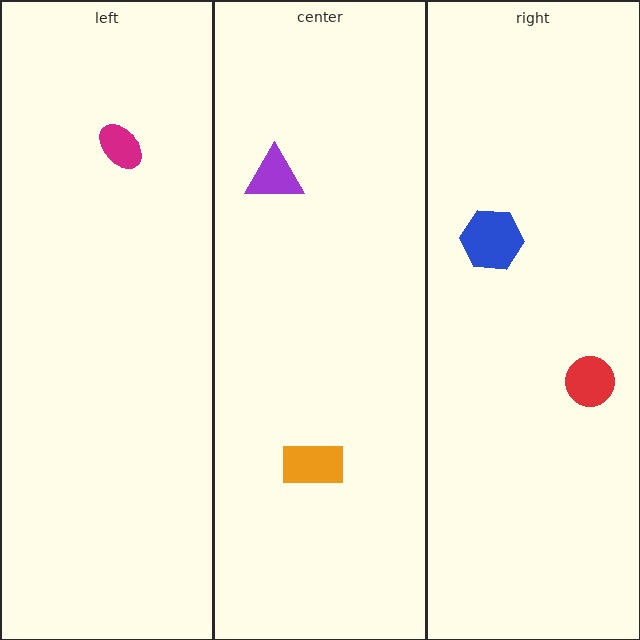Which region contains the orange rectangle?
The center region.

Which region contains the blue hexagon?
The right region.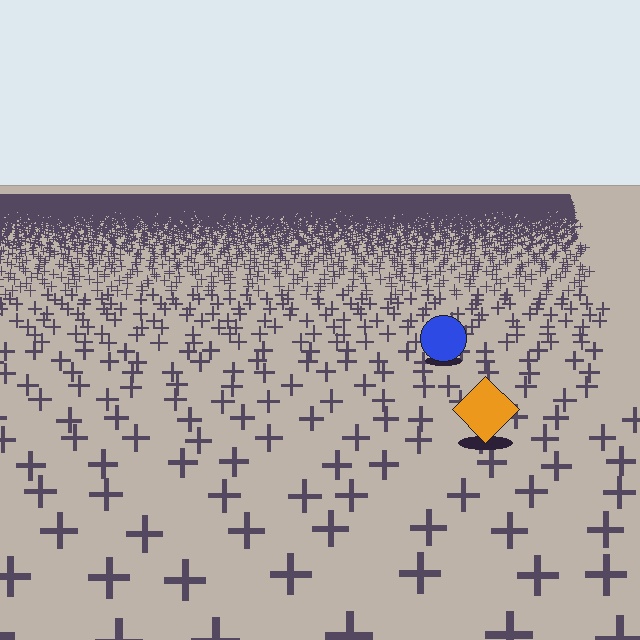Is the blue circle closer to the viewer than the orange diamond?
No. The orange diamond is closer — you can tell from the texture gradient: the ground texture is coarser near it.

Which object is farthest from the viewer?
The blue circle is farthest from the viewer. It appears smaller and the ground texture around it is denser.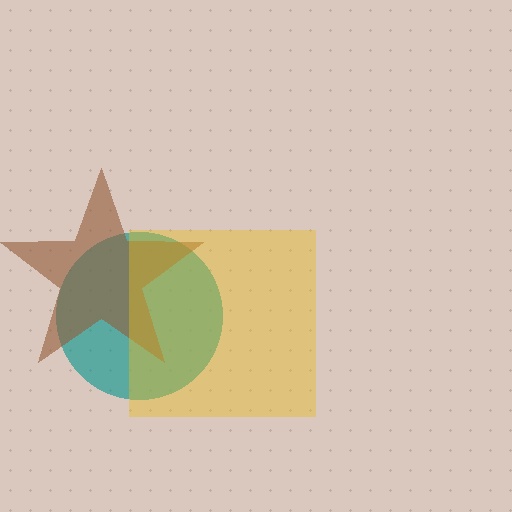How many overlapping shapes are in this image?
There are 3 overlapping shapes in the image.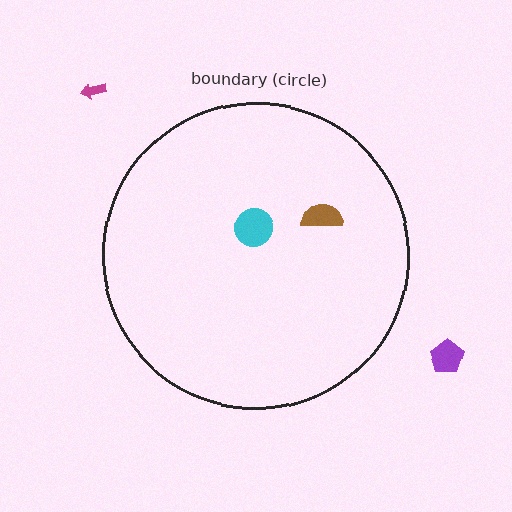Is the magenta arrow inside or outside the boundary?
Outside.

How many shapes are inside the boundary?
2 inside, 2 outside.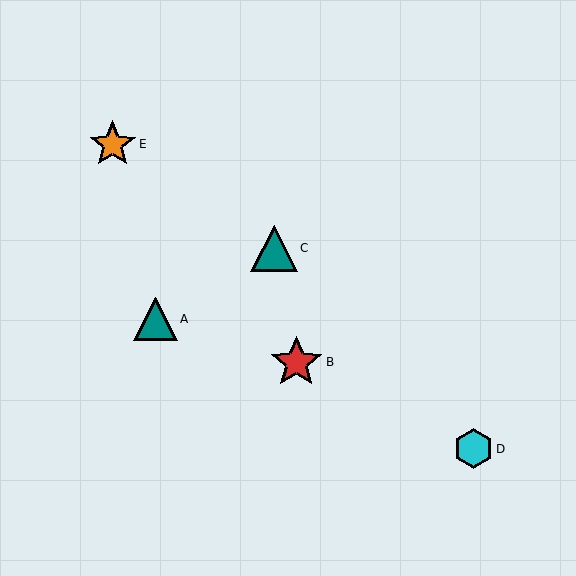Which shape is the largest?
The red star (labeled B) is the largest.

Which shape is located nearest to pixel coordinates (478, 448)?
The cyan hexagon (labeled D) at (474, 449) is nearest to that location.